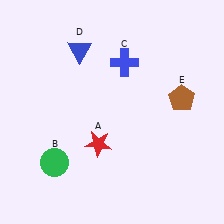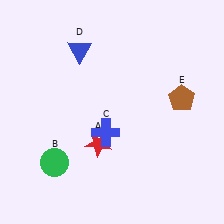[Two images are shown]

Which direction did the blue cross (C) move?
The blue cross (C) moved down.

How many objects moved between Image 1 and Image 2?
1 object moved between the two images.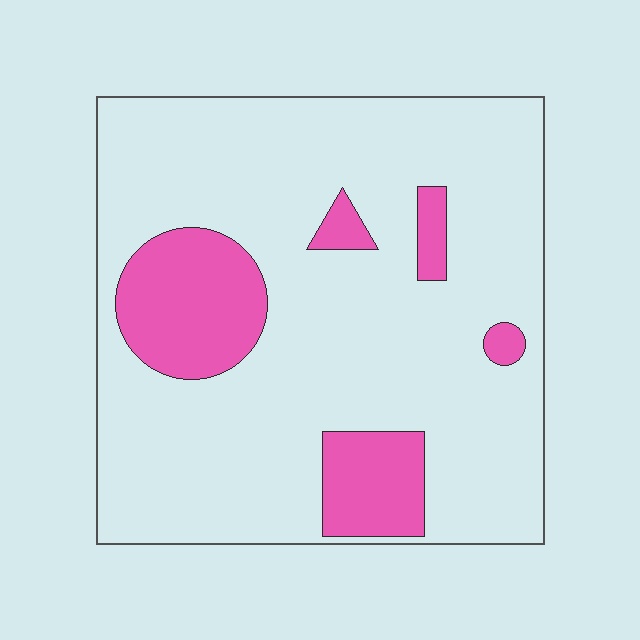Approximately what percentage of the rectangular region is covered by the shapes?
Approximately 20%.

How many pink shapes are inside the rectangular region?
5.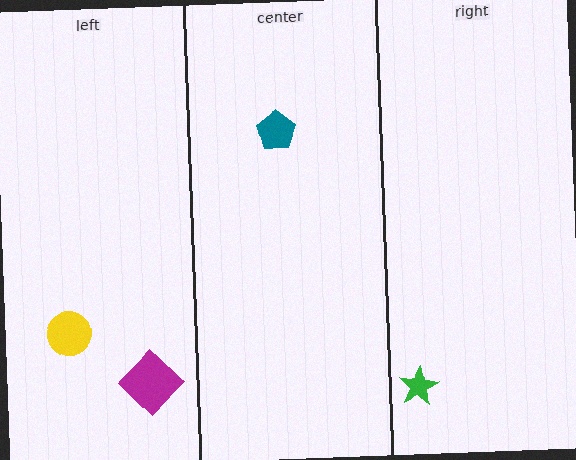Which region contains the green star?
The right region.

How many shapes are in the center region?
1.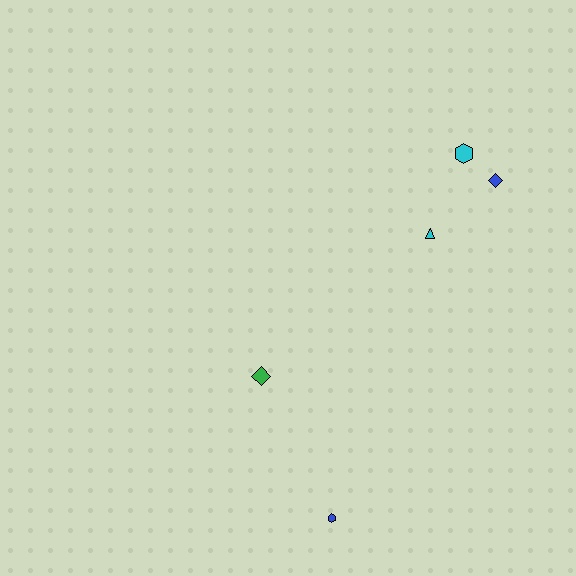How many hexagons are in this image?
There are 2 hexagons.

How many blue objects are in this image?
There are 2 blue objects.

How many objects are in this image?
There are 5 objects.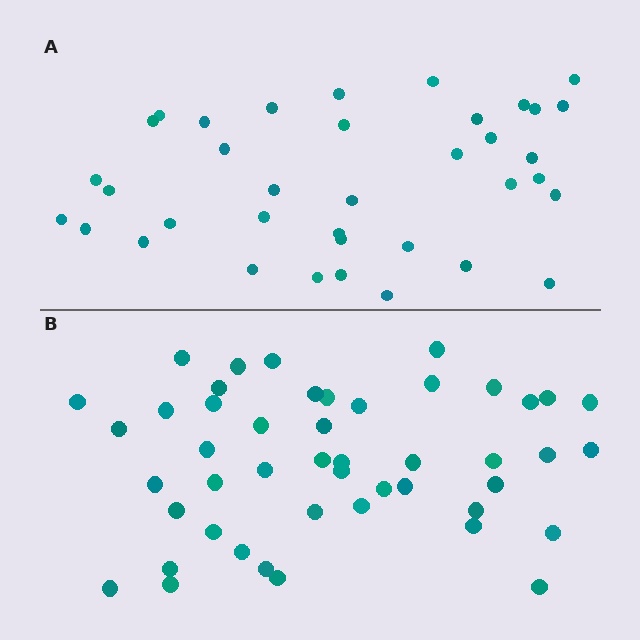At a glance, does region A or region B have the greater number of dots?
Region B (the bottom region) has more dots.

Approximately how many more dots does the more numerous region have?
Region B has roughly 10 or so more dots than region A.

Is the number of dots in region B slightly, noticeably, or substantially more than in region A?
Region B has noticeably more, but not dramatically so. The ratio is roughly 1.3 to 1.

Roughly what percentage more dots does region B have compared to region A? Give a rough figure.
About 25% more.